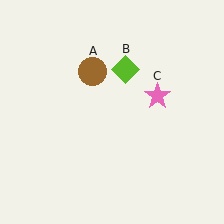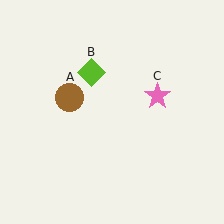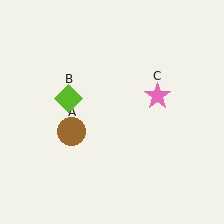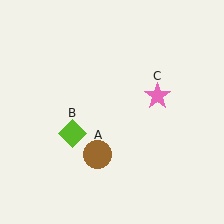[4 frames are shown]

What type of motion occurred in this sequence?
The brown circle (object A), lime diamond (object B) rotated counterclockwise around the center of the scene.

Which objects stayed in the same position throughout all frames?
Pink star (object C) remained stationary.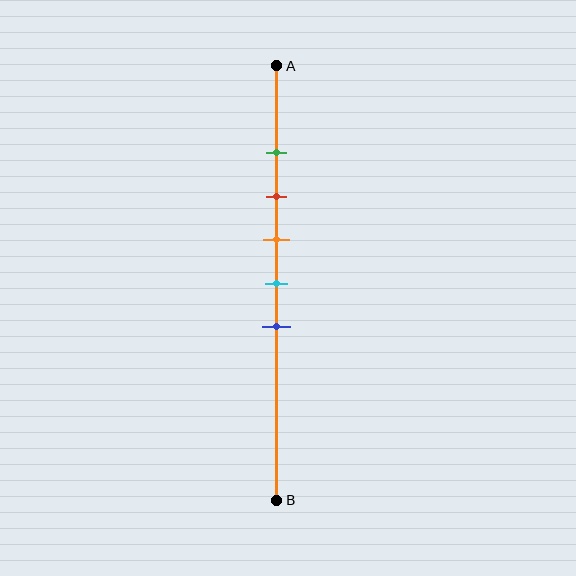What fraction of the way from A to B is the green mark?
The green mark is approximately 20% (0.2) of the way from A to B.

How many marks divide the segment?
There are 5 marks dividing the segment.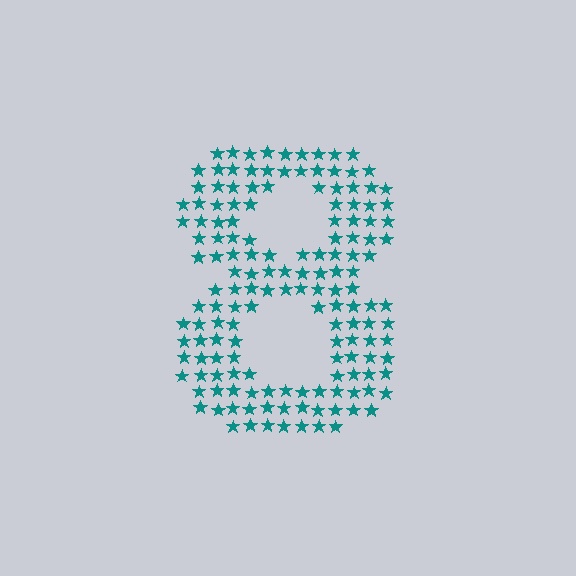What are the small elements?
The small elements are stars.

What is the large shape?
The large shape is the digit 8.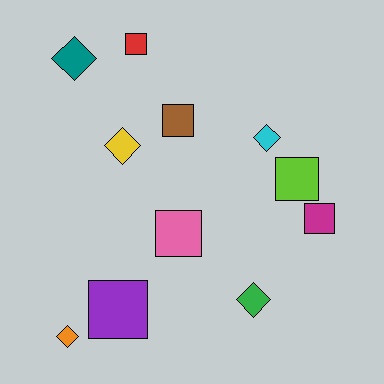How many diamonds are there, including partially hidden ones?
There are 5 diamonds.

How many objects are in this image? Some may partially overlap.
There are 11 objects.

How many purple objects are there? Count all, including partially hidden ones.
There is 1 purple object.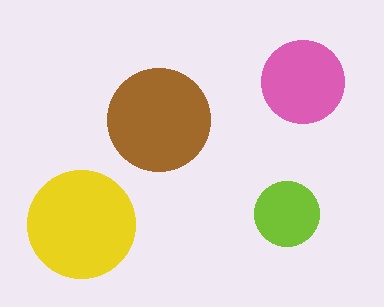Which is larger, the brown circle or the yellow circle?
The yellow one.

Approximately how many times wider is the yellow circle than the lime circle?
About 1.5 times wider.